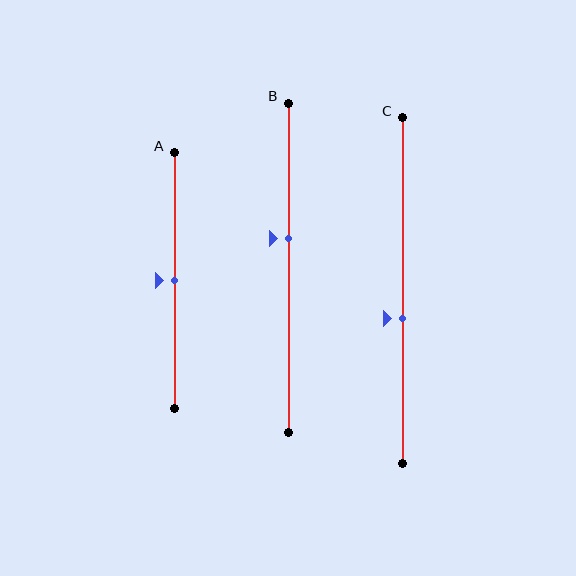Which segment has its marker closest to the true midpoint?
Segment A has its marker closest to the true midpoint.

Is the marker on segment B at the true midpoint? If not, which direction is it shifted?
No, the marker on segment B is shifted upward by about 9% of the segment length.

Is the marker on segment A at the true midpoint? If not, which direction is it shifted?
Yes, the marker on segment A is at the true midpoint.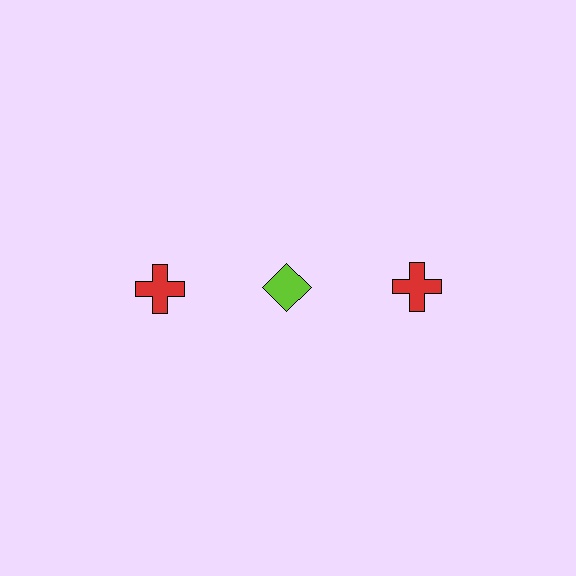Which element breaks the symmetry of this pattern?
The lime diamond in the top row, second from left column breaks the symmetry. All other shapes are red crosses.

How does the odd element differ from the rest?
It differs in both color (lime instead of red) and shape (diamond instead of cross).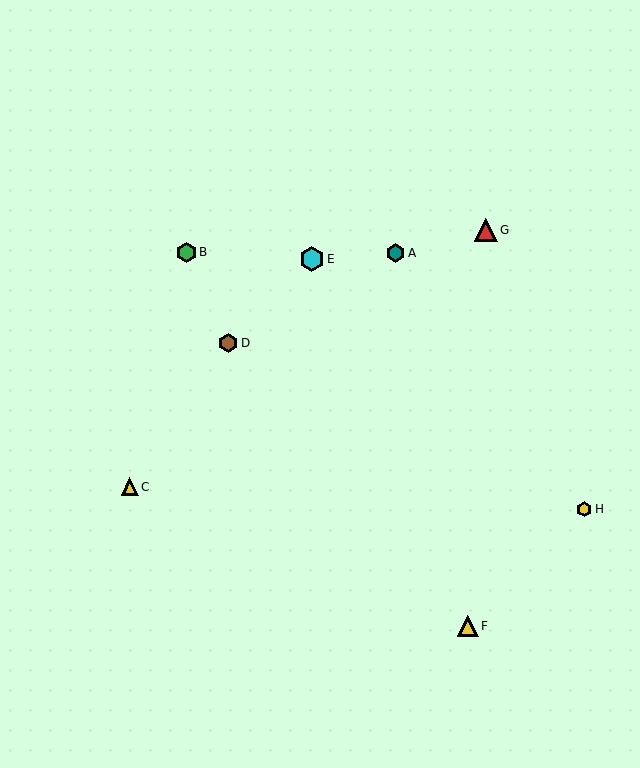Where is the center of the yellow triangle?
The center of the yellow triangle is at (468, 626).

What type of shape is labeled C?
Shape C is a yellow triangle.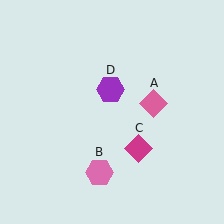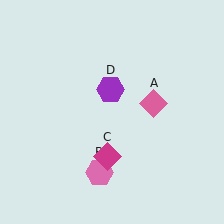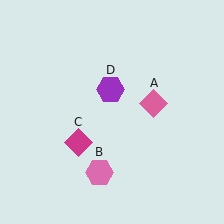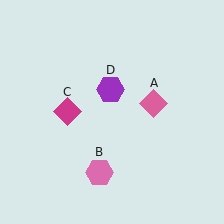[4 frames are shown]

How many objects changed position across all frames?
1 object changed position: magenta diamond (object C).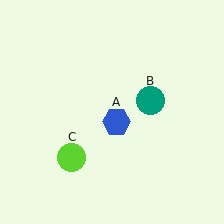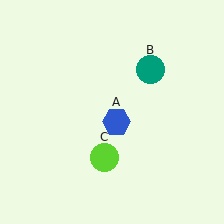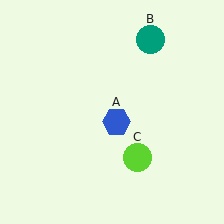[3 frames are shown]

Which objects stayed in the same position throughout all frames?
Blue hexagon (object A) remained stationary.